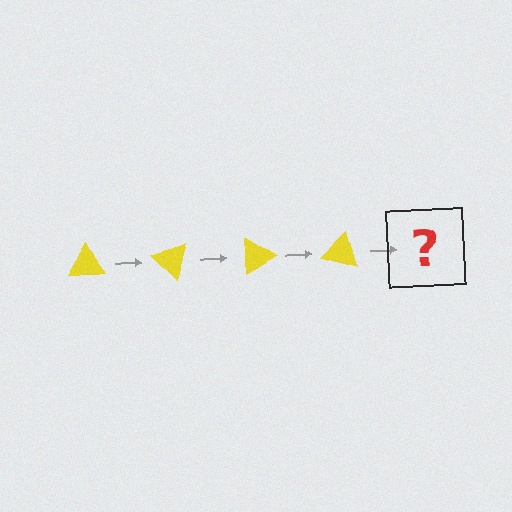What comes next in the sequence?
The next element should be a yellow triangle rotated 180 degrees.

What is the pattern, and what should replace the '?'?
The pattern is that the triangle rotates 45 degrees each step. The '?' should be a yellow triangle rotated 180 degrees.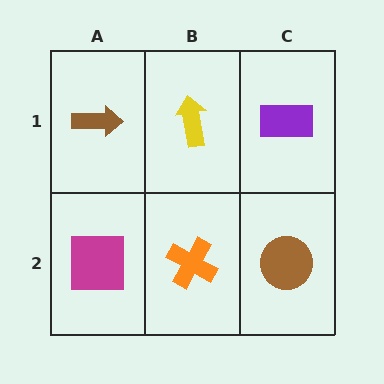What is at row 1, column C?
A purple rectangle.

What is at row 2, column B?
An orange cross.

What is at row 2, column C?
A brown circle.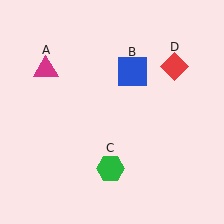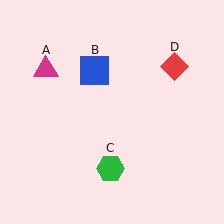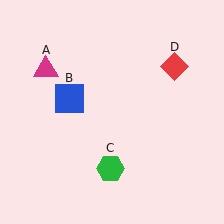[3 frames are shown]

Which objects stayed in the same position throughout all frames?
Magenta triangle (object A) and green hexagon (object C) and red diamond (object D) remained stationary.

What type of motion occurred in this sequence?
The blue square (object B) rotated counterclockwise around the center of the scene.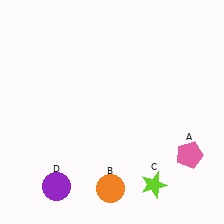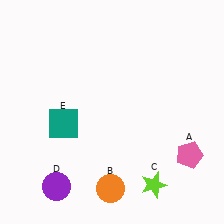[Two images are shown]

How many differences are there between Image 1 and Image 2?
There is 1 difference between the two images.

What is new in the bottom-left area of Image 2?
A teal square (E) was added in the bottom-left area of Image 2.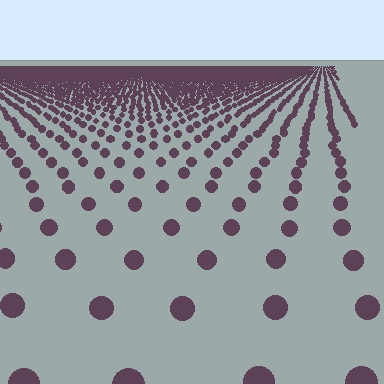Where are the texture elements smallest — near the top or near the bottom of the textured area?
Near the top.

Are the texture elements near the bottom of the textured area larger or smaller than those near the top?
Larger. Near the bottom, elements are closer to the viewer and appear at a bigger on-screen size.